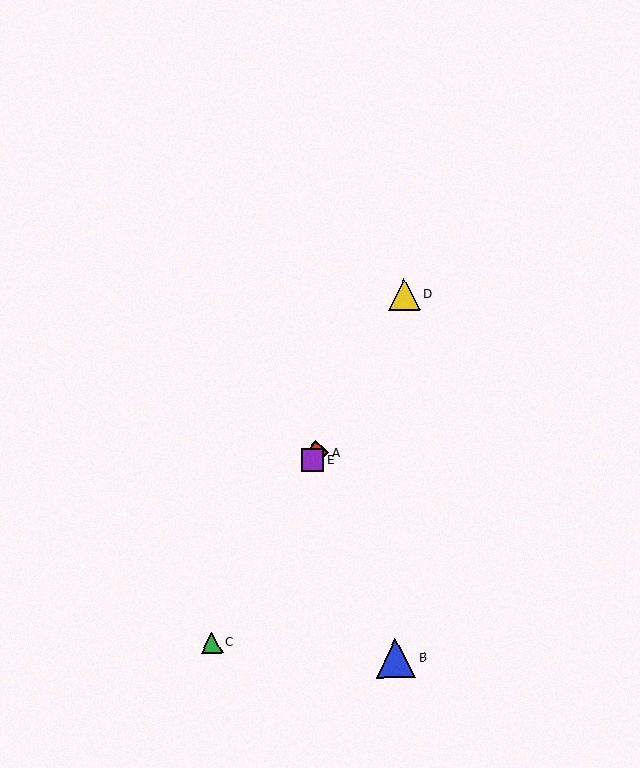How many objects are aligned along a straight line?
4 objects (A, C, D, E) are aligned along a straight line.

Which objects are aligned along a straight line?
Objects A, C, D, E are aligned along a straight line.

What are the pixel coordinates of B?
Object B is at (396, 658).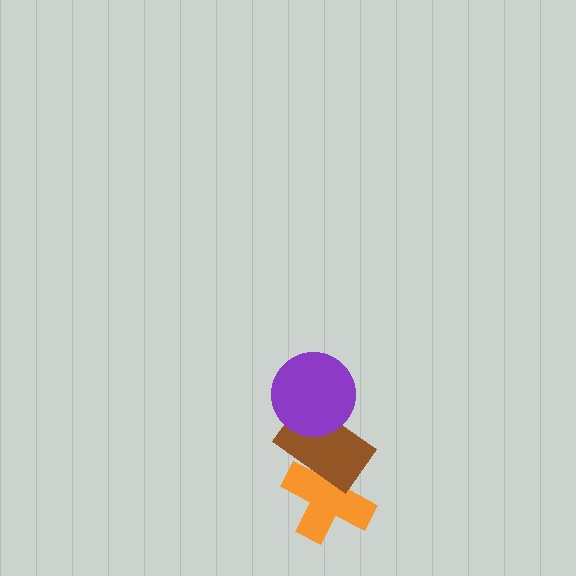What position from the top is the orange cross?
The orange cross is 3rd from the top.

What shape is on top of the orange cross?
The brown rectangle is on top of the orange cross.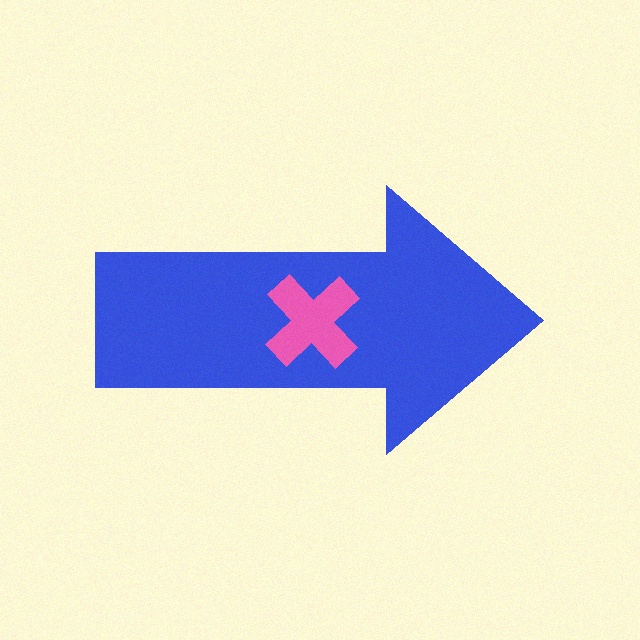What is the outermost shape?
The blue arrow.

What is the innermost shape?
The pink cross.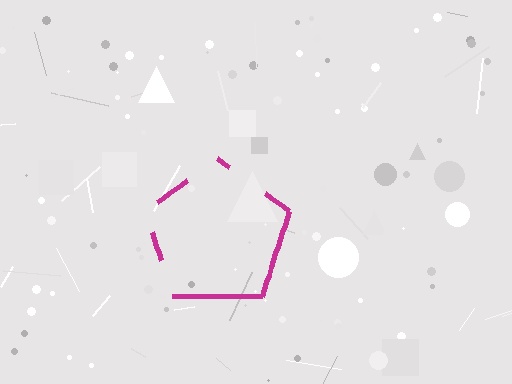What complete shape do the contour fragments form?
The contour fragments form a pentagon.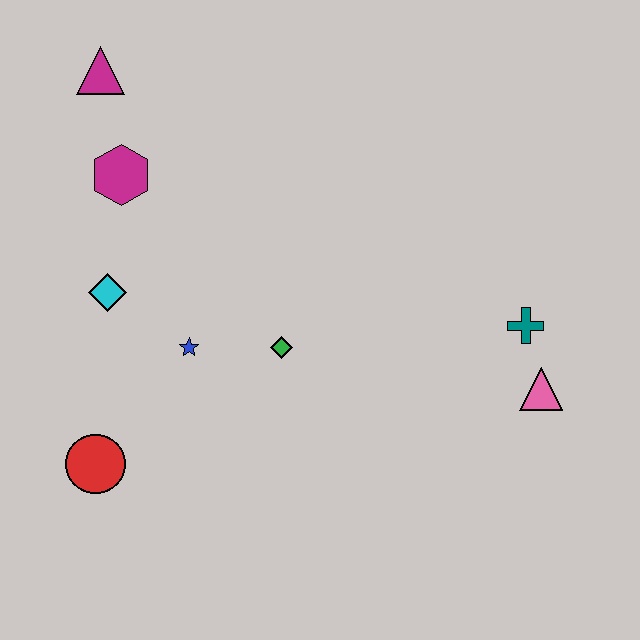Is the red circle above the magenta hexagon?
No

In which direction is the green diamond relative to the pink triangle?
The green diamond is to the left of the pink triangle.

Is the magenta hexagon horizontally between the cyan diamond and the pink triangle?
Yes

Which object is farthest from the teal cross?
The magenta triangle is farthest from the teal cross.